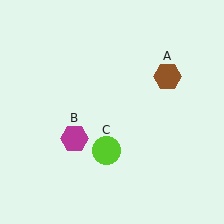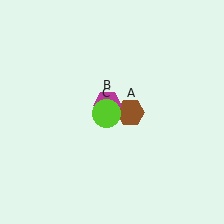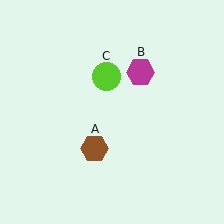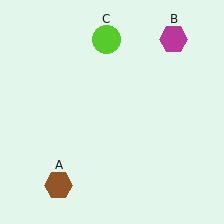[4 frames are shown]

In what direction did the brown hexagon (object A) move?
The brown hexagon (object A) moved down and to the left.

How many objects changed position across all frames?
3 objects changed position: brown hexagon (object A), magenta hexagon (object B), lime circle (object C).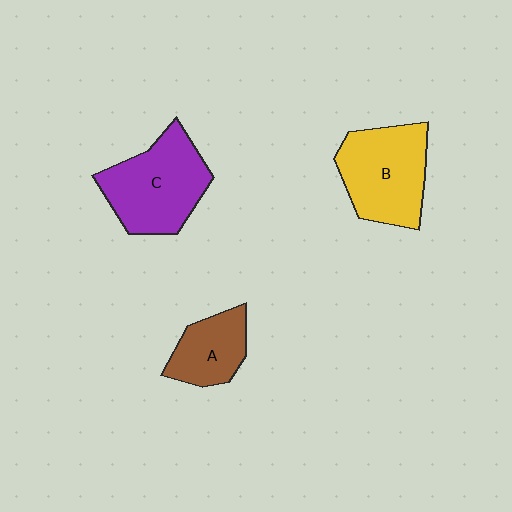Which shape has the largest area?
Shape C (purple).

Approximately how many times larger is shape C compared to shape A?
Approximately 1.7 times.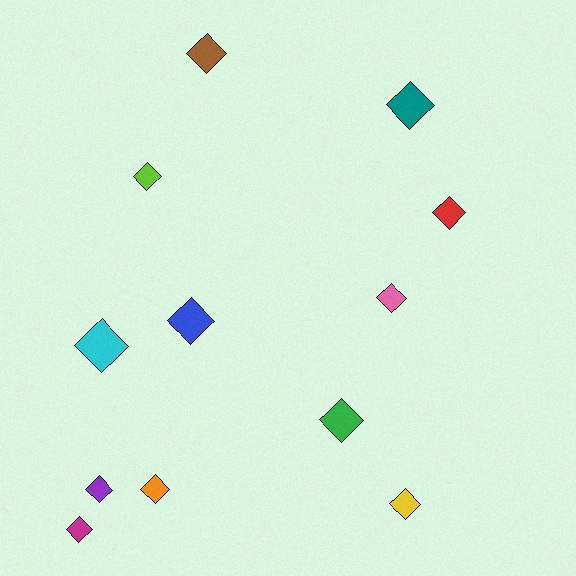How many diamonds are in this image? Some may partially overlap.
There are 12 diamonds.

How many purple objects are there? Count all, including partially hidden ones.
There is 1 purple object.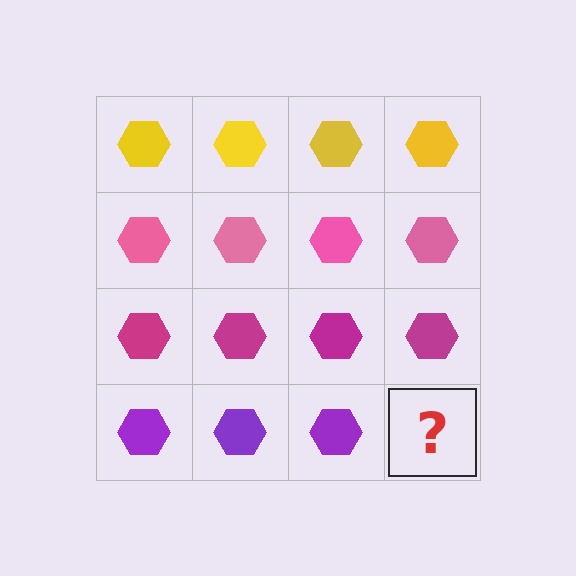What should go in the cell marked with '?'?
The missing cell should contain a purple hexagon.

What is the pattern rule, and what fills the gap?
The rule is that each row has a consistent color. The gap should be filled with a purple hexagon.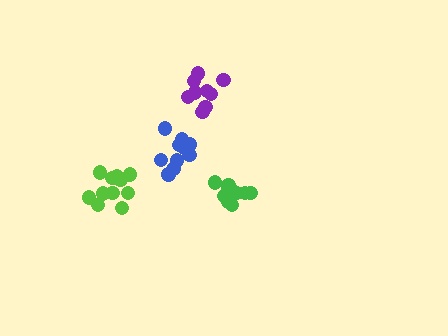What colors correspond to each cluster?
The clusters are colored: green, lime, blue, purple.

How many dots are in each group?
Group 1: 10 dots, Group 2: 12 dots, Group 3: 10 dots, Group 4: 10 dots (42 total).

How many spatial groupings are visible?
There are 4 spatial groupings.